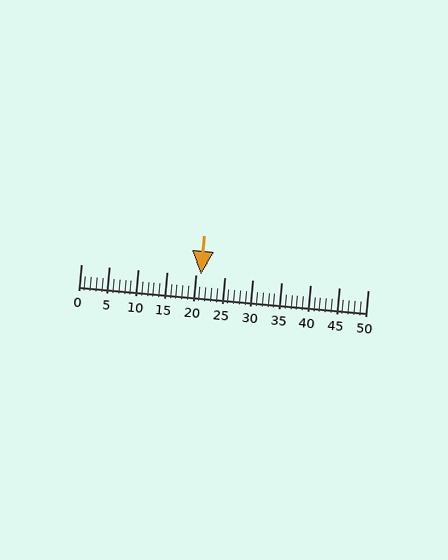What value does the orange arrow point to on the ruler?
The orange arrow points to approximately 21.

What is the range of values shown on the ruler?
The ruler shows values from 0 to 50.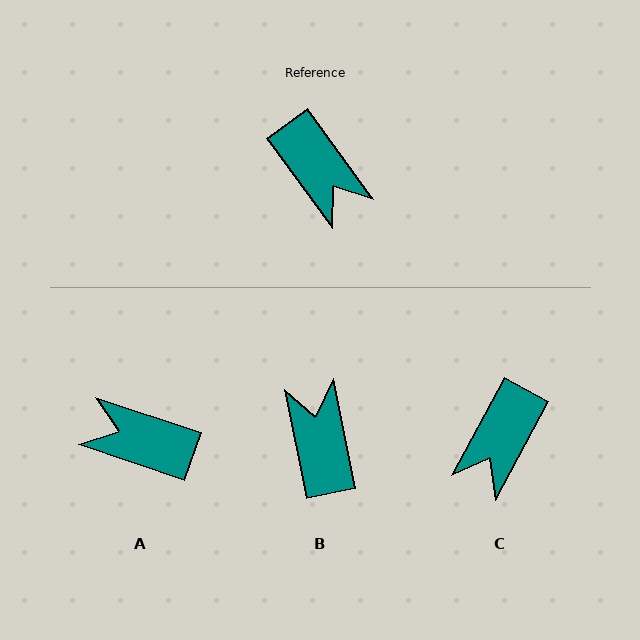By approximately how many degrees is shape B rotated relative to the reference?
Approximately 156 degrees counter-clockwise.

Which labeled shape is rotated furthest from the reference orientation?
B, about 156 degrees away.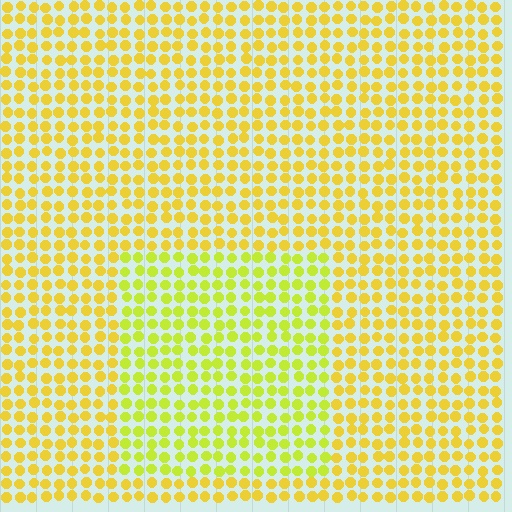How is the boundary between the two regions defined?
The boundary is defined purely by a slight shift in hue (about 24 degrees). Spacing, size, and orientation are identical on both sides.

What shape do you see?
I see a rectangle.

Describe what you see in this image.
The image is filled with small yellow elements in a uniform arrangement. A rectangle-shaped region is visible where the elements are tinted to a slightly different hue, forming a subtle color boundary.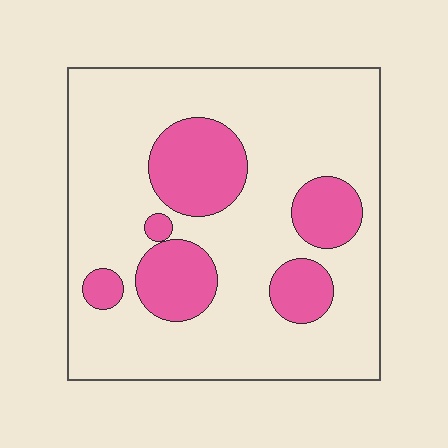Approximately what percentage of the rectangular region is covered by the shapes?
Approximately 25%.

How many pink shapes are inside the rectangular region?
6.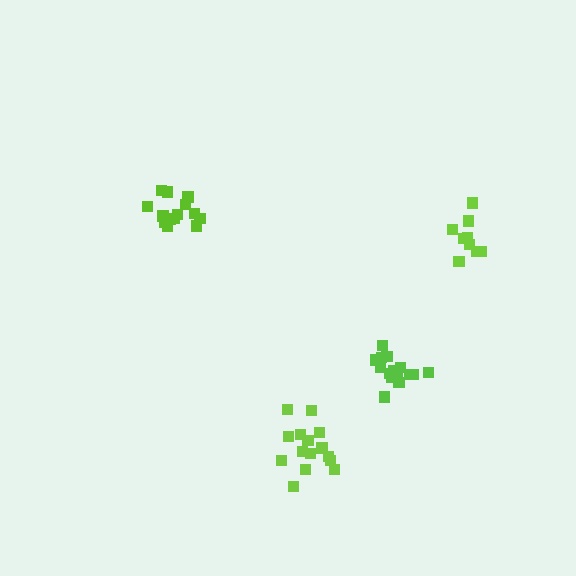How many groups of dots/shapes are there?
There are 4 groups.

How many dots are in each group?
Group 1: 9 dots, Group 2: 15 dots, Group 3: 15 dots, Group 4: 15 dots (54 total).